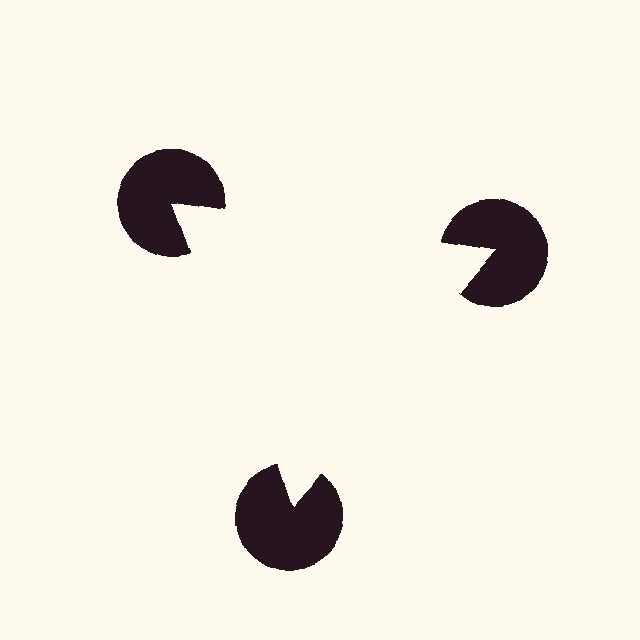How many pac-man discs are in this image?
There are 3 — one at each vertex of the illusory triangle.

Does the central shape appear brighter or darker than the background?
It typically appears slightly brighter than the background, even though no actual brightness change is drawn.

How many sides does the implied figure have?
3 sides.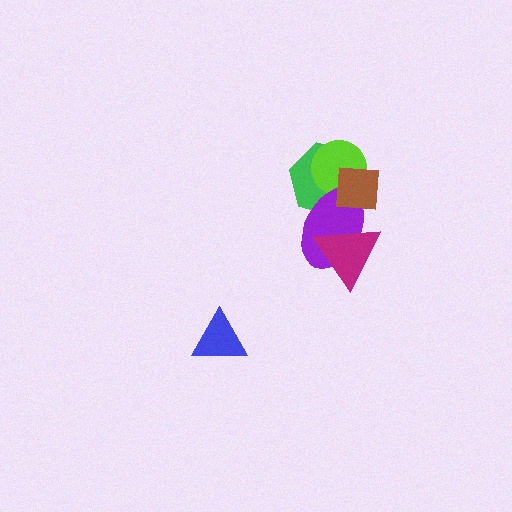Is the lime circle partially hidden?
Yes, it is partially covered by another shape.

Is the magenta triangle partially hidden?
No, no other shape covers it.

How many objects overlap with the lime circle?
3 objects overlap with the lime circle.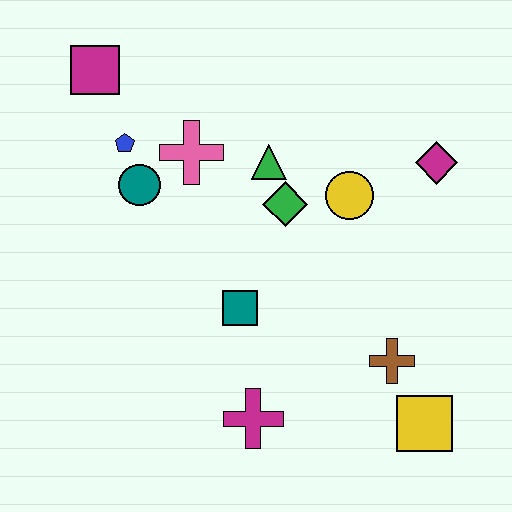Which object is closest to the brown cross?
The yellow square is closest to the brown cross.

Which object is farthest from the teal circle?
The yellow square is farthest from the teal circle.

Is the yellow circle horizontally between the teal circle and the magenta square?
No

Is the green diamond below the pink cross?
Yes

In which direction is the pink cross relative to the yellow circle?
The pink cross is to the left of the yellow circle.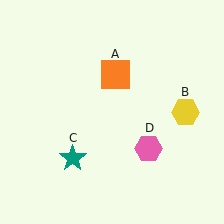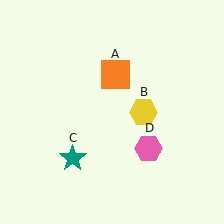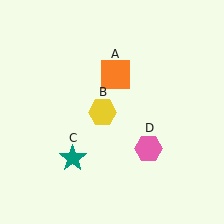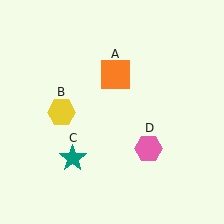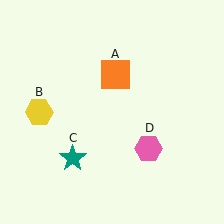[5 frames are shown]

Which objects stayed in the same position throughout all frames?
Orange square (object A) and teal star (object C) and pink hexagon (object D) remained stationary.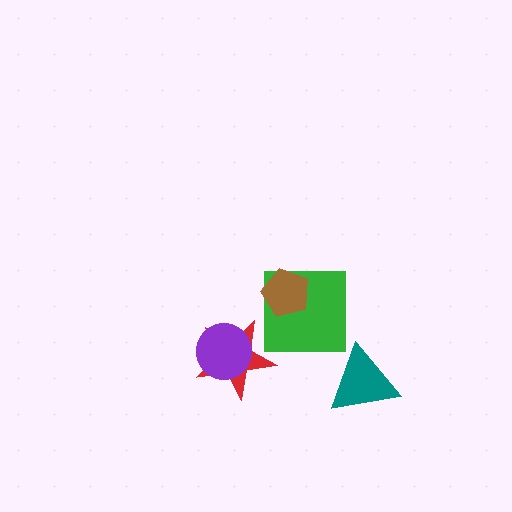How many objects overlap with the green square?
1 object overlaps with the green square.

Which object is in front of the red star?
The purple circle is in front of the red star.